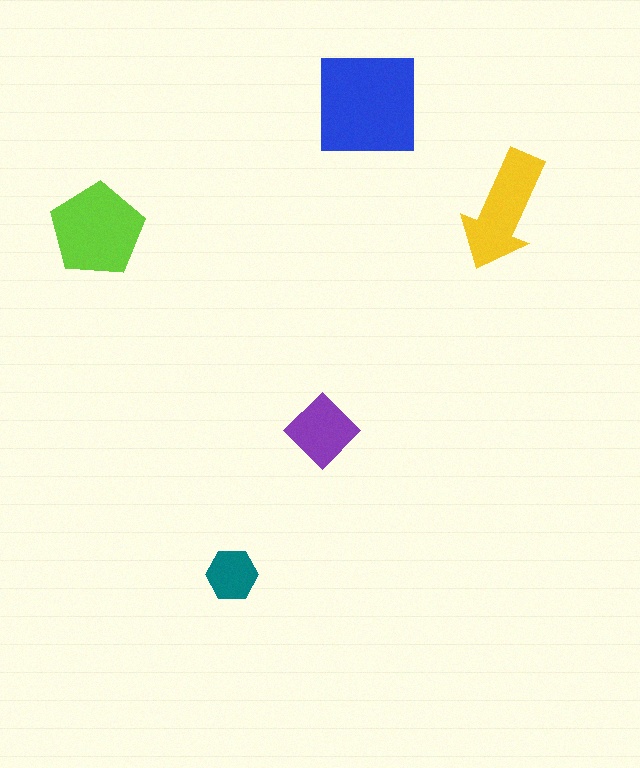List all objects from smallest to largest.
The teal hexagon, the purple diamond, the yellow arrow, the lime pentagon, the blue square.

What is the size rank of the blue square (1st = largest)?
1st.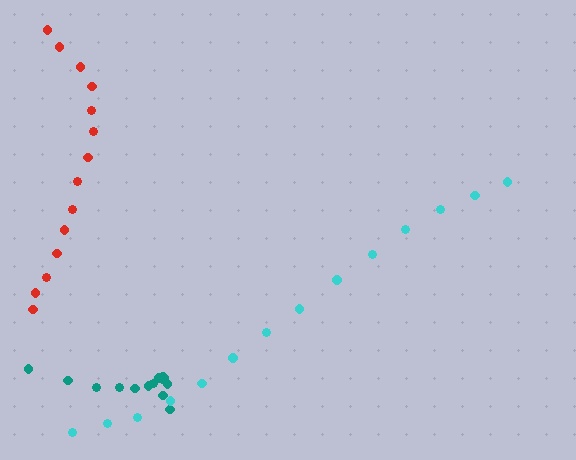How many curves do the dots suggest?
There are 3 distinct paths.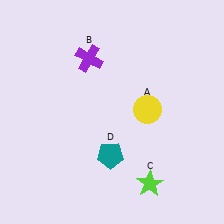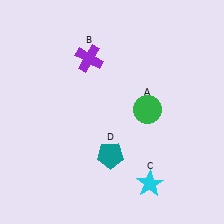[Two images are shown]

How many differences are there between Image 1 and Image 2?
There are 2 differences between the two images.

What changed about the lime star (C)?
In Image 1, C is lime. In Image 2, it changed to cyan.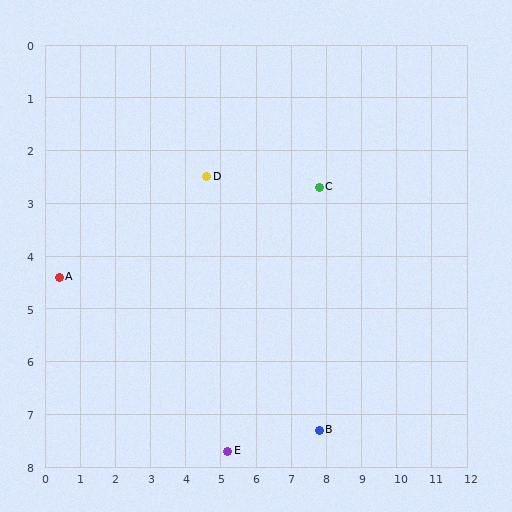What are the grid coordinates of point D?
Point D is at approximately (4.6, 2.5).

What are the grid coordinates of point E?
Point E is at approximately (5.2, 7.7).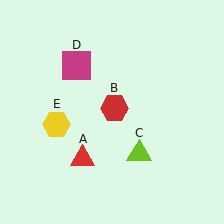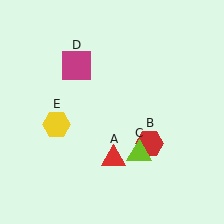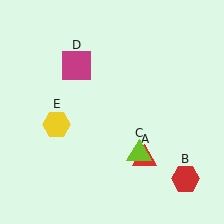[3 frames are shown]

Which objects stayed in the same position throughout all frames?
Lime triangle (object C) and magenta square (object D) and yellow hexagon (object E) remained stationary.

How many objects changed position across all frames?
2 objects changed position: red triangle (object A), red hexagon (object B).